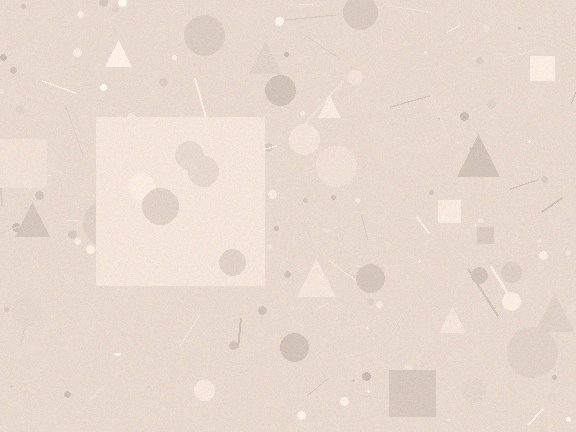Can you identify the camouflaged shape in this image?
The camouflaged shape is a square.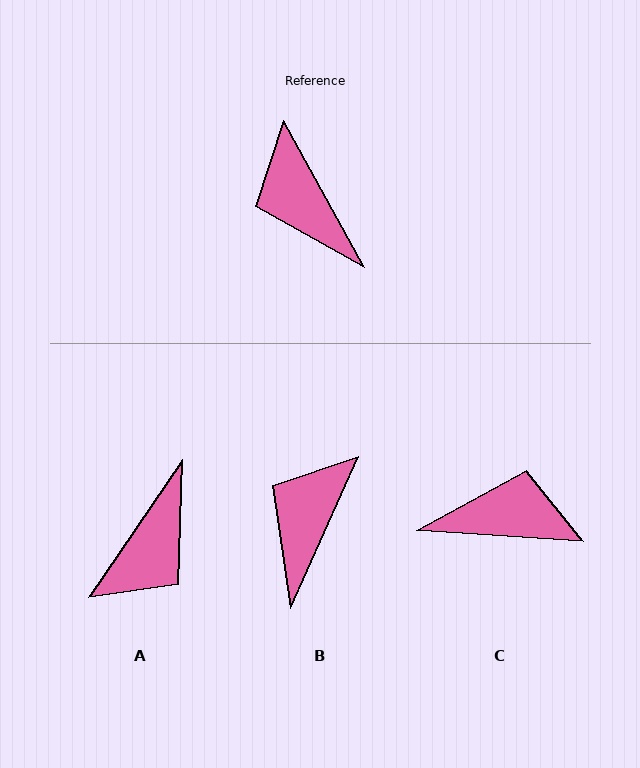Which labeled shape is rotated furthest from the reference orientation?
C, about 122 degrees away.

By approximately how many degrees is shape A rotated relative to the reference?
Approximately 117 degrees counter-clockwise.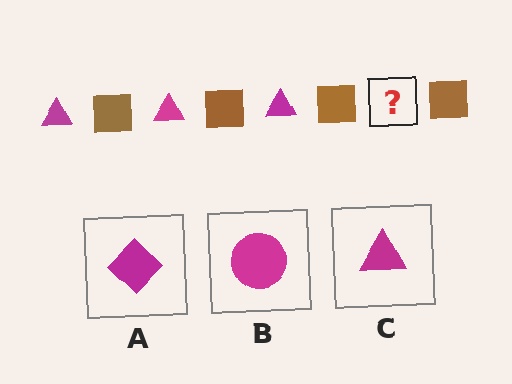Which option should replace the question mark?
Option C.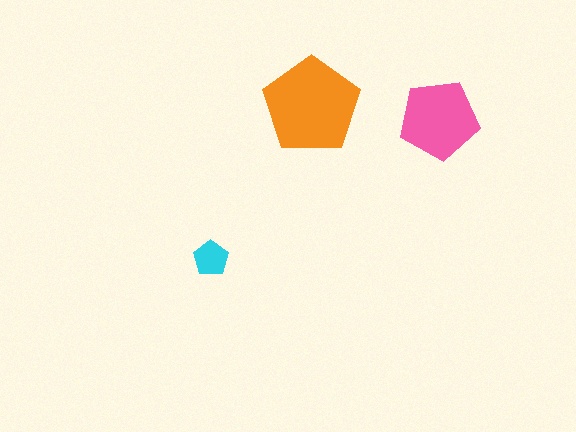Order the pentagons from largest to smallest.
the orange one, the pink one, the cyan one.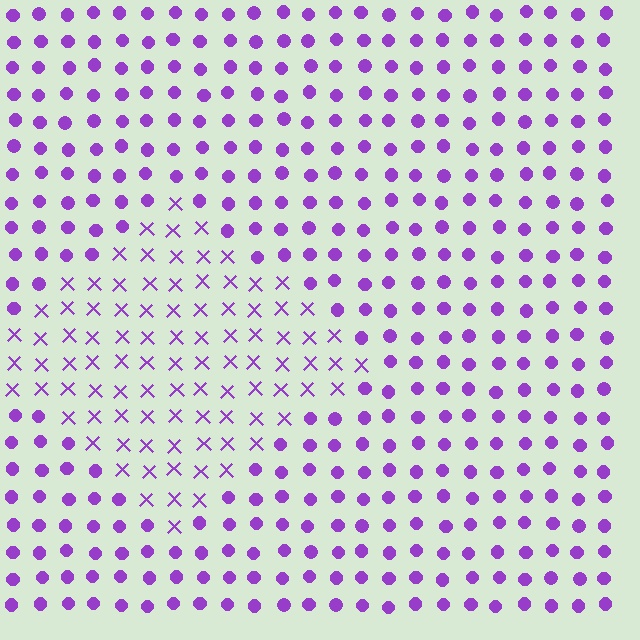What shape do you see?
I see a diamond.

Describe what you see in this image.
The image is filled with small purple elements arranged in a uniform grid. A diamond-shaped region contains X marks, while the surrounding area contains circles. The boundary is defined purely by the change in element shape.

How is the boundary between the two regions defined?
The boundary is defined by a change in element shape: X marks inside vs. circles outside. All elements share the same color and spacing.